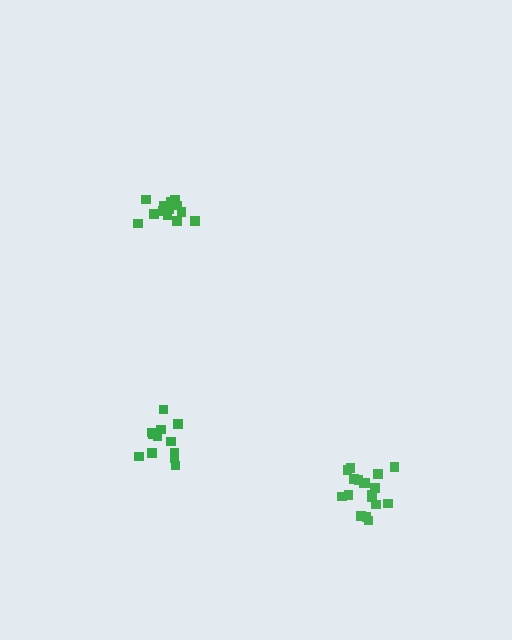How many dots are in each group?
Group 1: 18 dots, Group 2: 14 dots, Group 3: 13 dots (45 total).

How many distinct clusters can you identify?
There are 3 distinct clusters.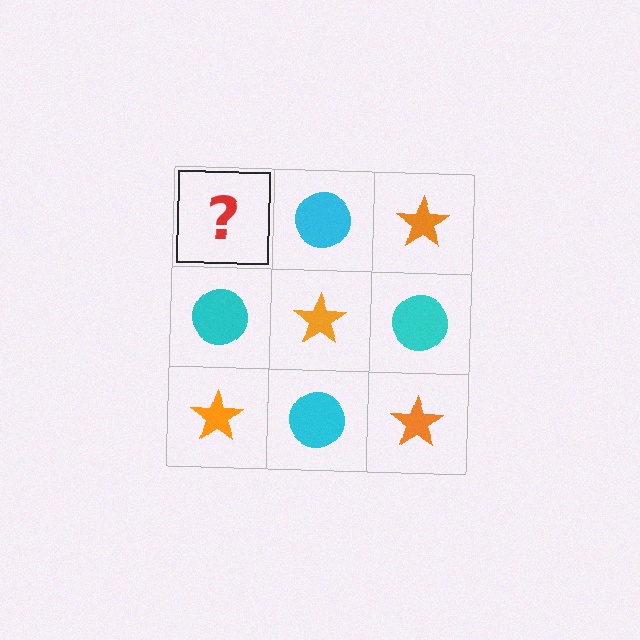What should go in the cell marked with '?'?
The missing cell should contain an orange star.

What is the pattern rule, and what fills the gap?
The rule is that it alternates orange star and cyan circle in a checkerboard pattern. The gap should be filled with an orange star.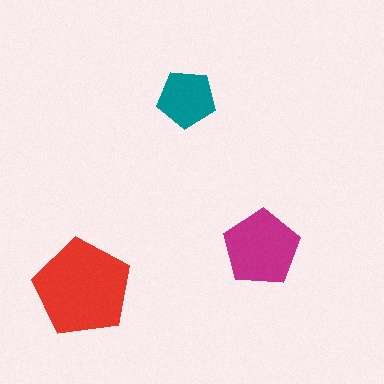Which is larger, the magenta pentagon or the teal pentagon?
The magenta one.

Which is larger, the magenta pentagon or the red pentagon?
The red one.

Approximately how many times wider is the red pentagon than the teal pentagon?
About 1.5 times wider.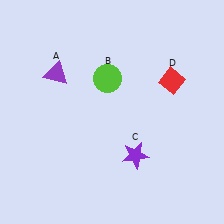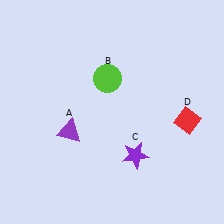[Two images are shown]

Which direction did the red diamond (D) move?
The red diamond (D) moved down.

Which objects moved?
The objects that moved are: the purple triangle (A), the red diamond (D).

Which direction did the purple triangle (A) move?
The purple triangle (A) moved down.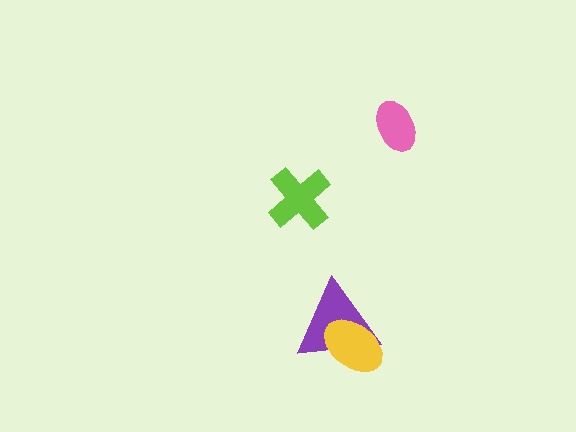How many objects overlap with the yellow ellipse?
1 object overlaps with the yellow ellipse.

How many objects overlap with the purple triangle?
1 object overlaps with the purple triangle.